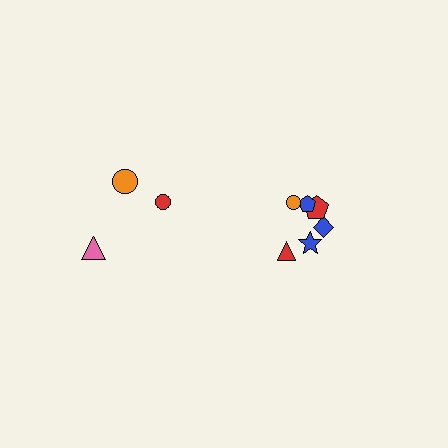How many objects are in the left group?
There are 3 objects.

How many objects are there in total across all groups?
There are 9 objects.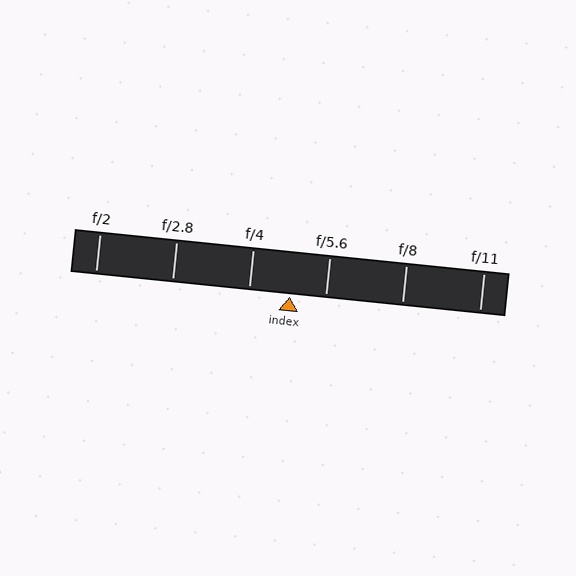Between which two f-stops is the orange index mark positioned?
The index mark is between f/4 and f/5.6.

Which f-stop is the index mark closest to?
The index mark is closest to f/5.6.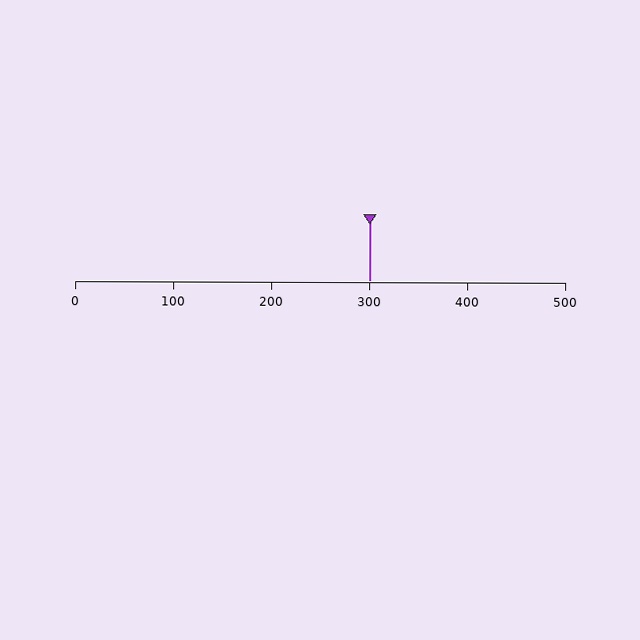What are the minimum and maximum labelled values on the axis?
The axis runs from 0 to 500.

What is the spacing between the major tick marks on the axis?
The major ticks are spaced 100 apart.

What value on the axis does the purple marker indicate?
The marker indicates approximately 300.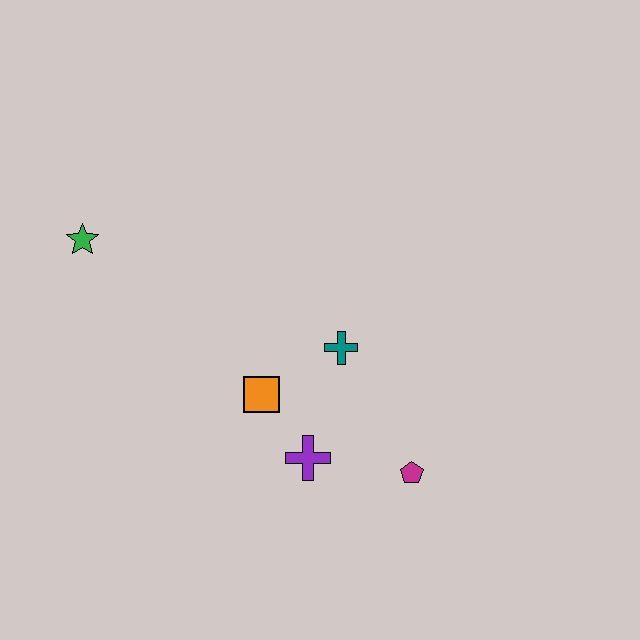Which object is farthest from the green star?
The magenta pentagon is farthest from the green star.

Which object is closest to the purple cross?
The orange square is closest to the purple cross.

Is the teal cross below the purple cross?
No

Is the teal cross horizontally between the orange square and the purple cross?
No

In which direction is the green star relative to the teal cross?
The green star is to the left of the teal cross.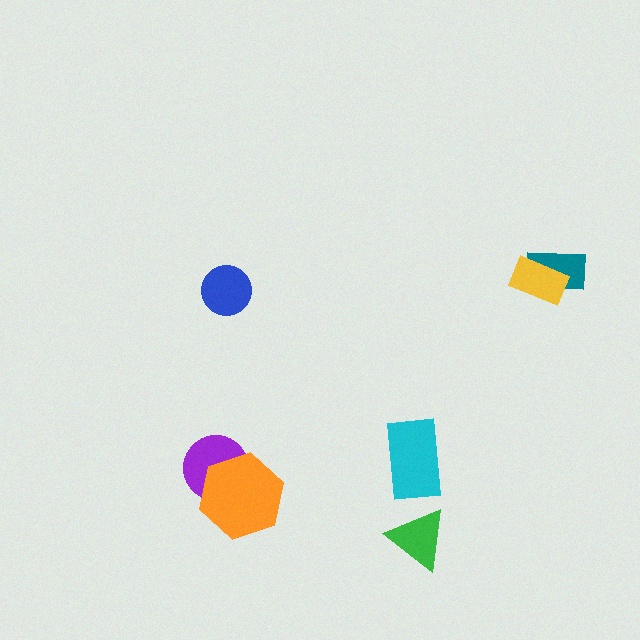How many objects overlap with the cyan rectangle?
0 objects overlap with the cyan rectangle.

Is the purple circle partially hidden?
Yes, it is partially covered by another shape.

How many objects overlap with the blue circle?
0 objects overlap with the blue circle.